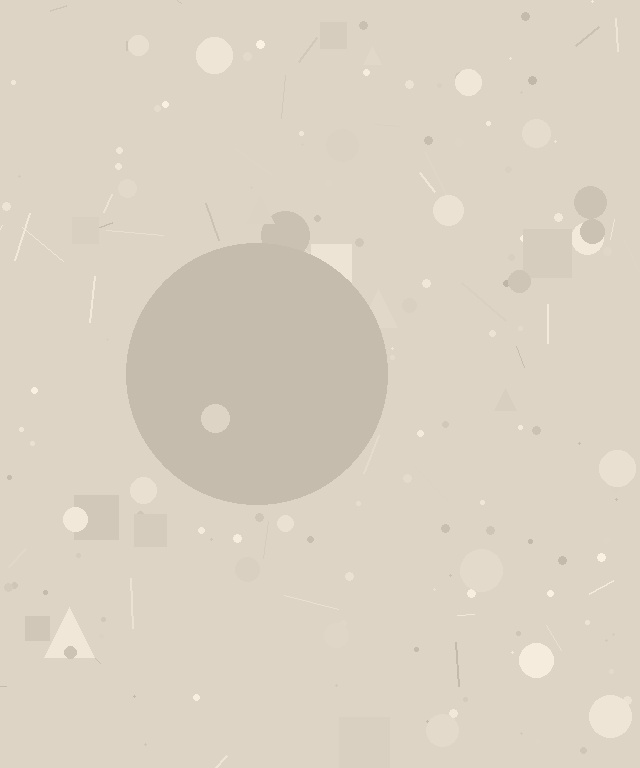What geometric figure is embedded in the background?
A circle is embedded in the background.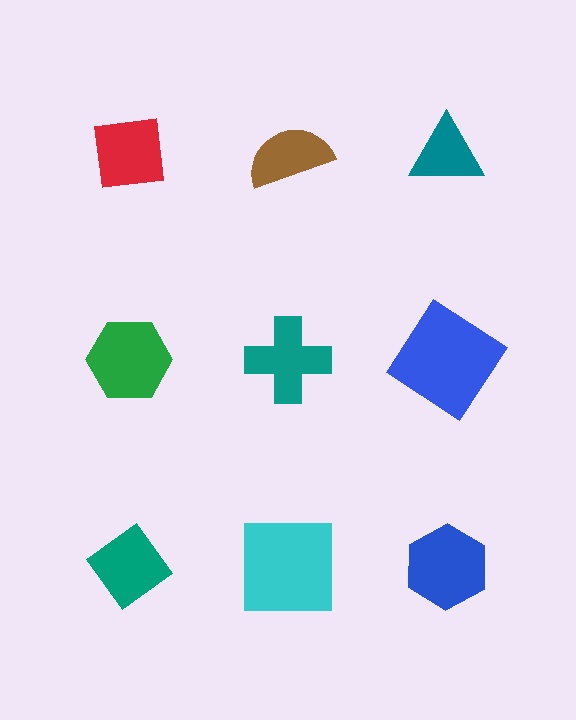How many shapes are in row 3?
3 shapes.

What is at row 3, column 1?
A teal diamond.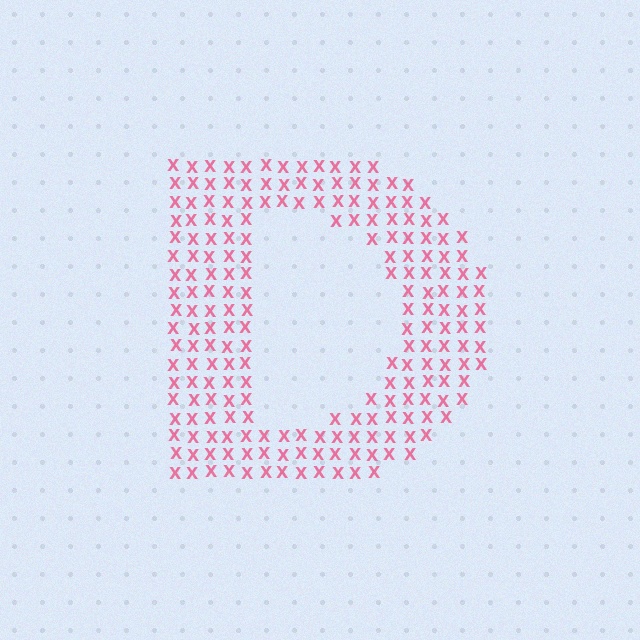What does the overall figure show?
The overall figure shows the letter D.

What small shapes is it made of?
It is made of small letter X's.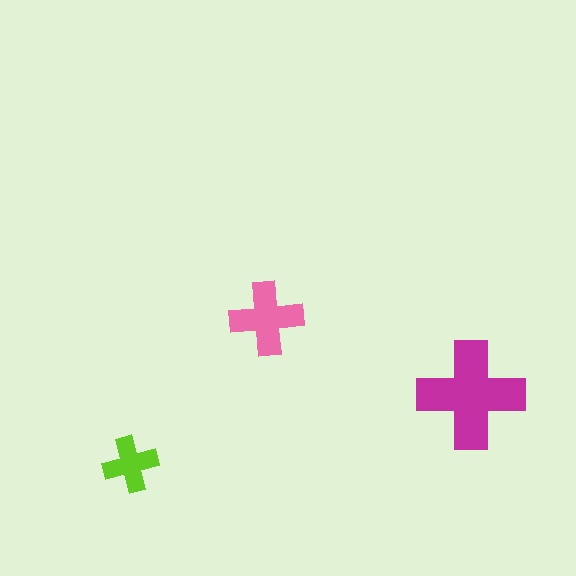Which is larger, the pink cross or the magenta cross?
The magenta one.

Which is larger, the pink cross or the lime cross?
The pink one.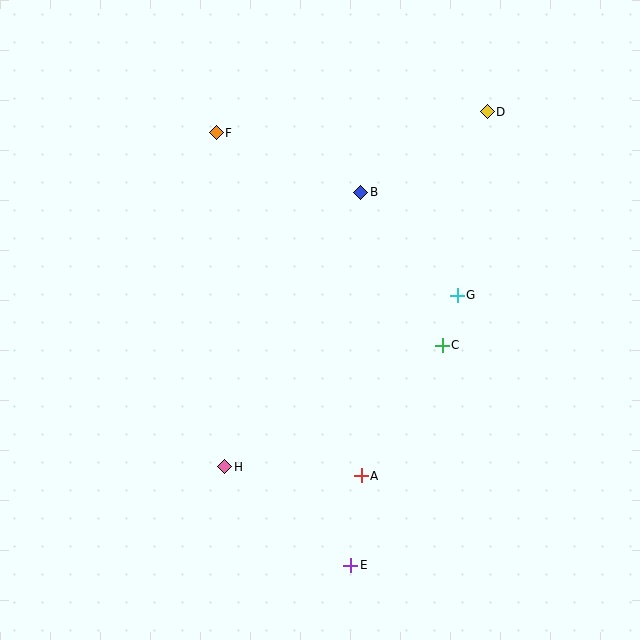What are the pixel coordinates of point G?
Point G is at (457, 295).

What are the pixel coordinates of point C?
Point C is at (442, 345).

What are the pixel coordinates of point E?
Point E is at (351, 565).